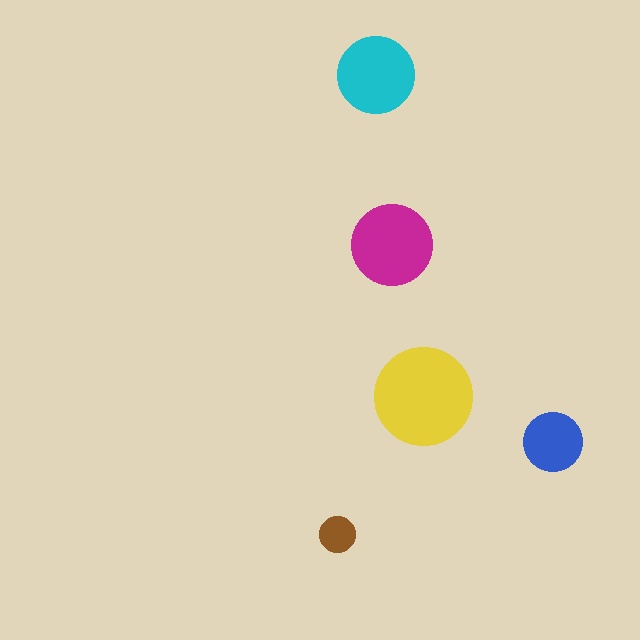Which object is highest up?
The cyan circle is topmost.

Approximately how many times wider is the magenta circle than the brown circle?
About 2.5 times wider.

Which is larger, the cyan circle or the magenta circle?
The magenta one.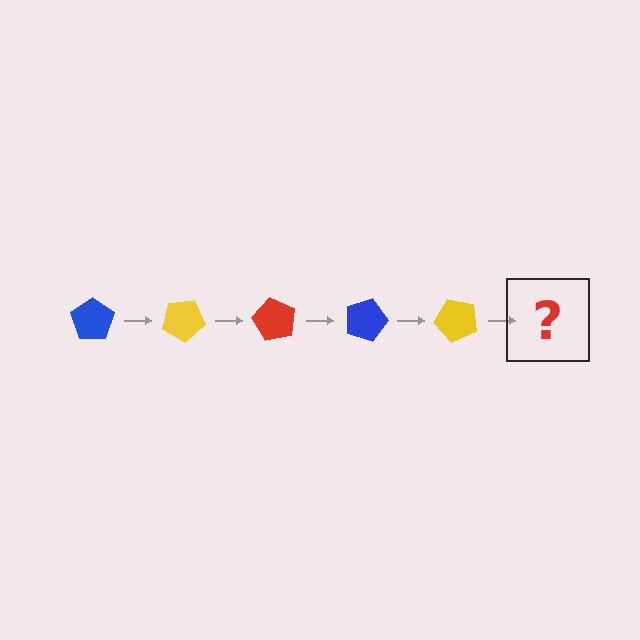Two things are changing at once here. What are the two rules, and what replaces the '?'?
The two rules are that it rotates 30 degrees each step and the color cycles through blue, yellow, and red. The '?' should be a red pentagon, rotated 150 degrees from the start.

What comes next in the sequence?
The next element should be a red pentagon, rotated 150 degrees from the start.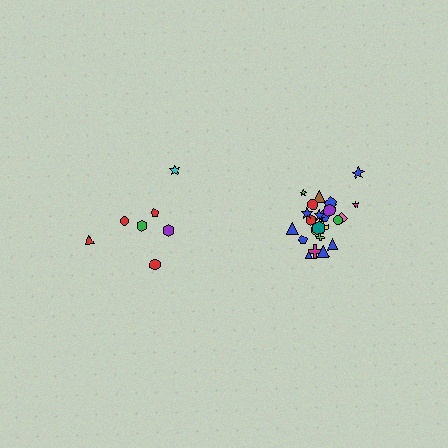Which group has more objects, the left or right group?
The right group.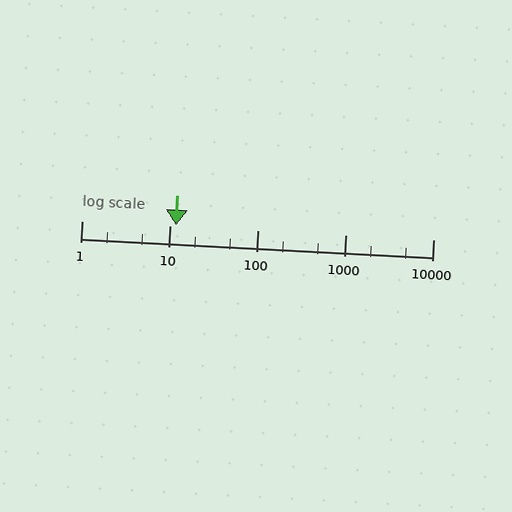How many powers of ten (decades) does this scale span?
The scale spans 4 decades, from 1 to 10000.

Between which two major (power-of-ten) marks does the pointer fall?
The pointer is between 10 and 100.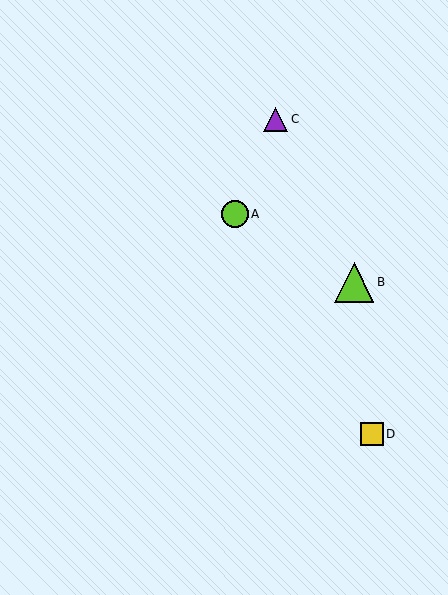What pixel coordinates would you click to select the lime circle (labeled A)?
Click at (235, 214) to select the lime circle A.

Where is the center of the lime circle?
The center of the lime circle is at (235, 214).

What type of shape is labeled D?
Shape D is a yellow square.